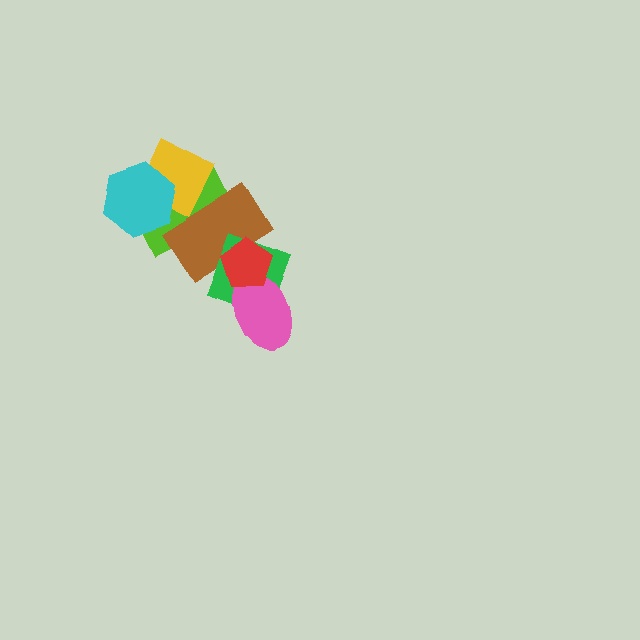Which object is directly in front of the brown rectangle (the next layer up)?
The green diamond is directly in front of the brown rectangle.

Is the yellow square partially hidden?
Yes, it is partially covered by another shape.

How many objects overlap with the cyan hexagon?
2 objects overlap with the cyan hexagon.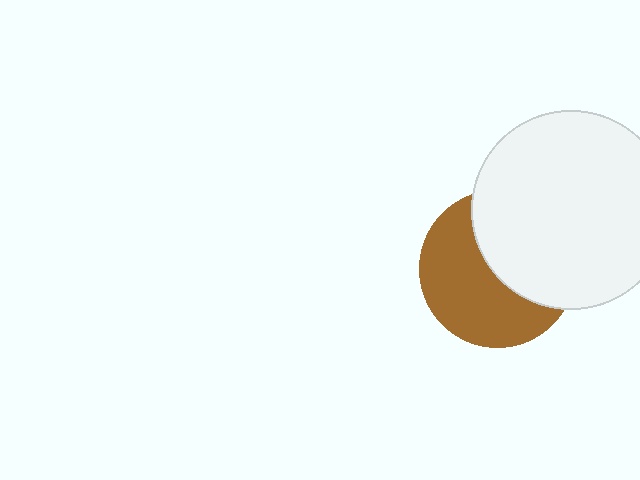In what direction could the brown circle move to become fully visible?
The brown circle could move toward the lower-left. That would shift it out from behind the white circle entirely.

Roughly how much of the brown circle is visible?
About half of it is visible (roughly 54%).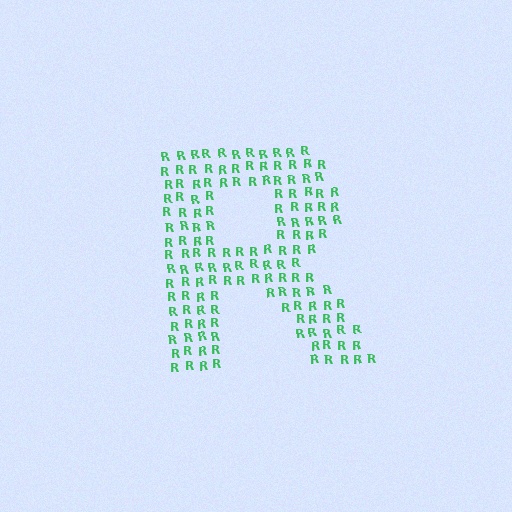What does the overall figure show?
The overall figure shows the letter R.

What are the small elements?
The small elements are letter R's.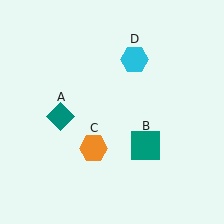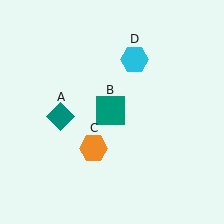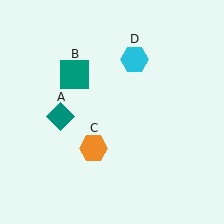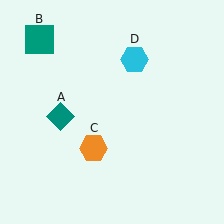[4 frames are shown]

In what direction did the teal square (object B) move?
The teal square (object B) moved up and to the left.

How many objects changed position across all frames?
1 object changed position: teal square (object B).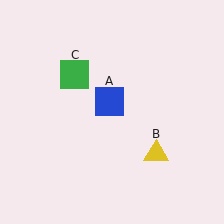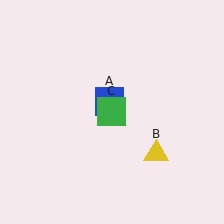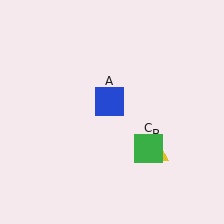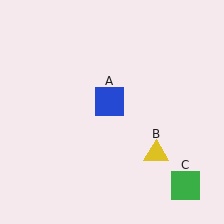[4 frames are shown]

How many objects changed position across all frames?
1 object changed position: green square (object C).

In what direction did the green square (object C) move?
The green square (object C) moved down and to the right.